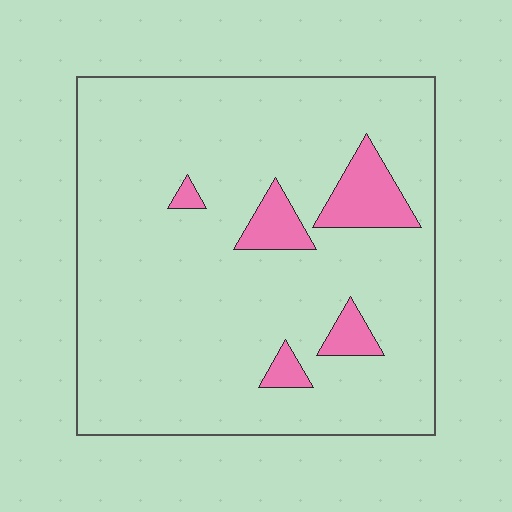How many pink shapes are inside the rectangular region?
5.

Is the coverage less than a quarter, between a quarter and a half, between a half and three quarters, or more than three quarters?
Less than a quarter.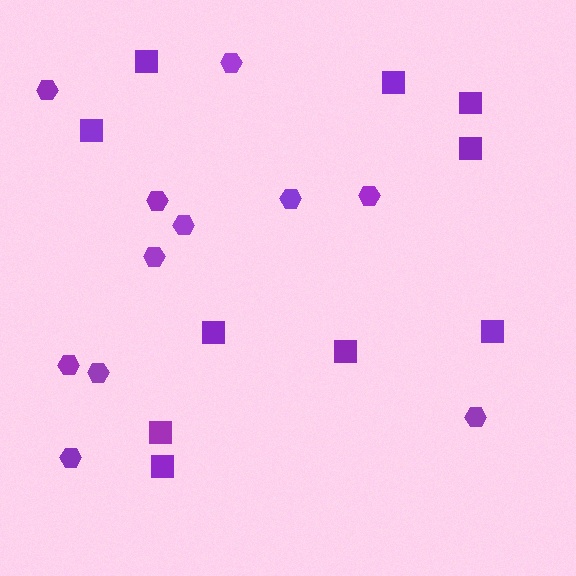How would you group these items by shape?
There are 2 groups: one group of hexagons (11) and one group of squares (10).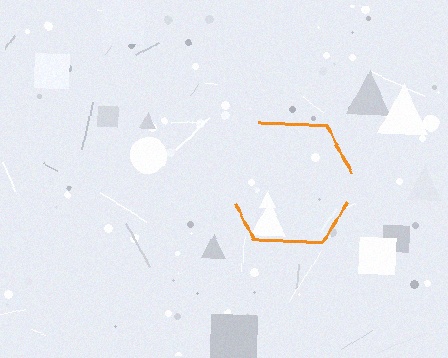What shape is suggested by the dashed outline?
The dashed outline suggests a hexagon.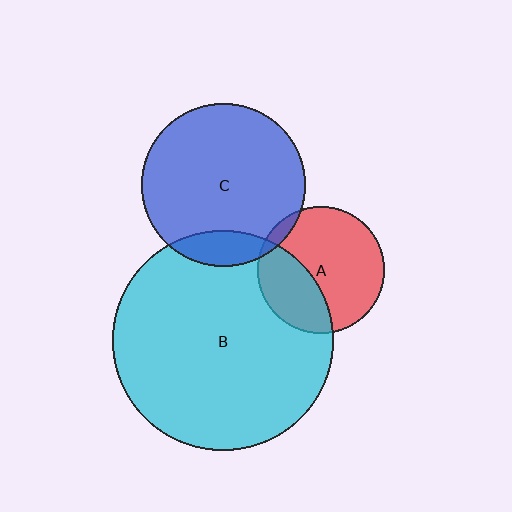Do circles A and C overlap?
Yes.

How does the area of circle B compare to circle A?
Approximately 3.0 times.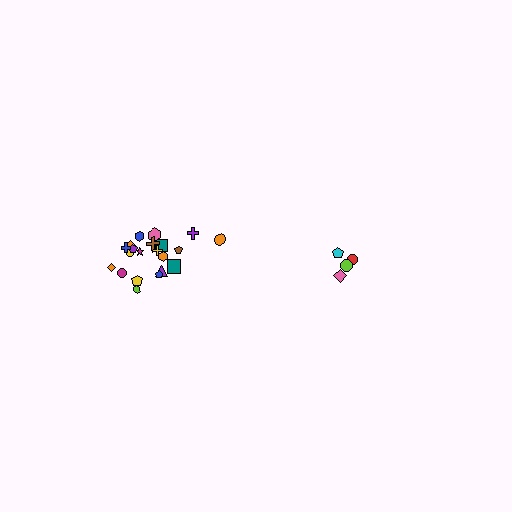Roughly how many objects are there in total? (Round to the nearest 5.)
Roughly 25 objects in total.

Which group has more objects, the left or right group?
The left group.